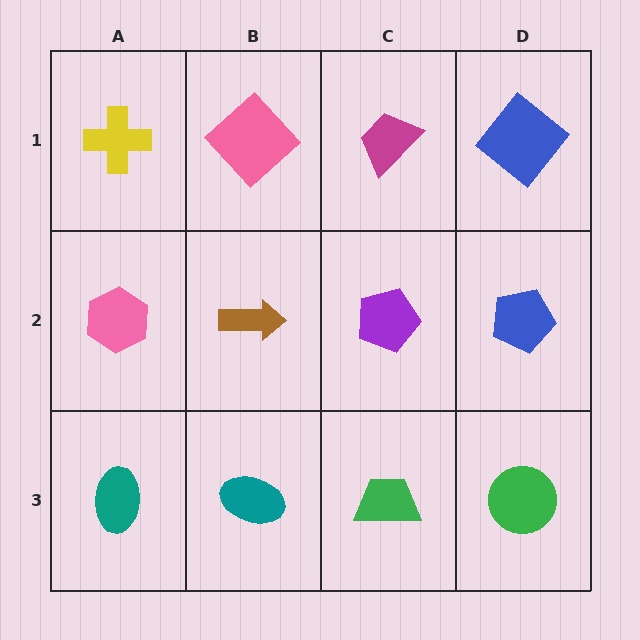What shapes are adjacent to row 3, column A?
A pink hexagon (row 2, column A), a teal ellipse (row 3, column B).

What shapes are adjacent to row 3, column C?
A purple pentagon (row 2, column C), a teal ellipse (row 3, column B), a green circle (row 3, column D).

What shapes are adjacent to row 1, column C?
A purple pentagon (row 2, column C), a pink diamond (row 1, column B), a blue diamond (row 1, column D).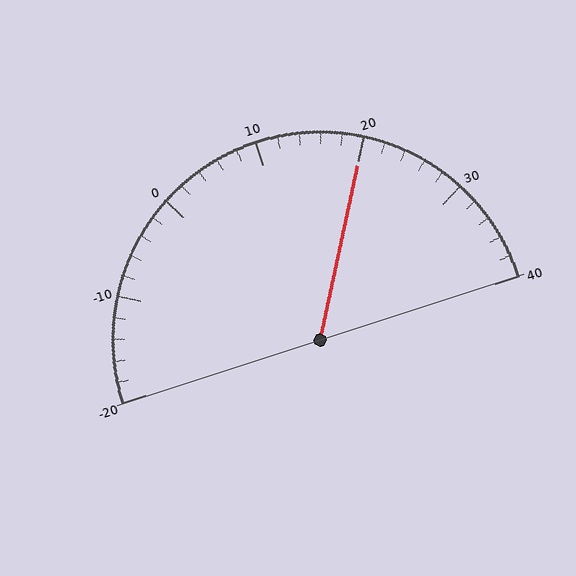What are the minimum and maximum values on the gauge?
The gauge ranges from -20 to 40.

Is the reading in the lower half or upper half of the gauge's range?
The reading is in the upper half of the range (-20 to 40).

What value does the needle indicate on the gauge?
The needle indicates approximately 20.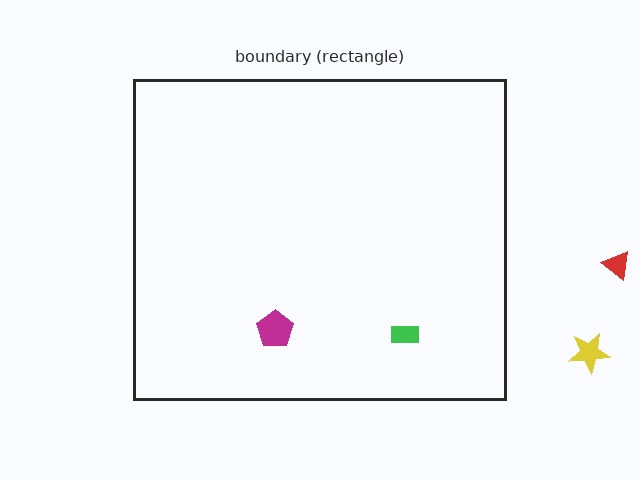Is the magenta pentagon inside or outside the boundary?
Inside.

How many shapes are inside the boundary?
2 inside, 2 outside.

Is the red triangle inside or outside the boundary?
Outside.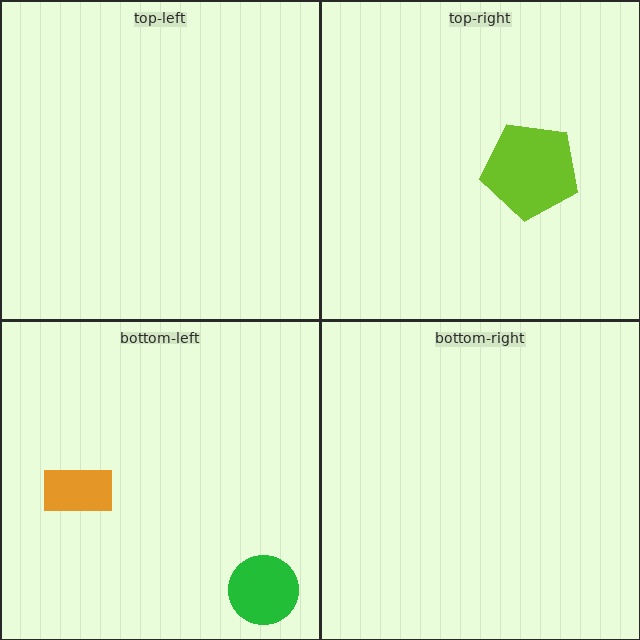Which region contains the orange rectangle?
The bottom-left region.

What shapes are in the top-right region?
The lime pentagon.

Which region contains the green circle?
The bottom-left region.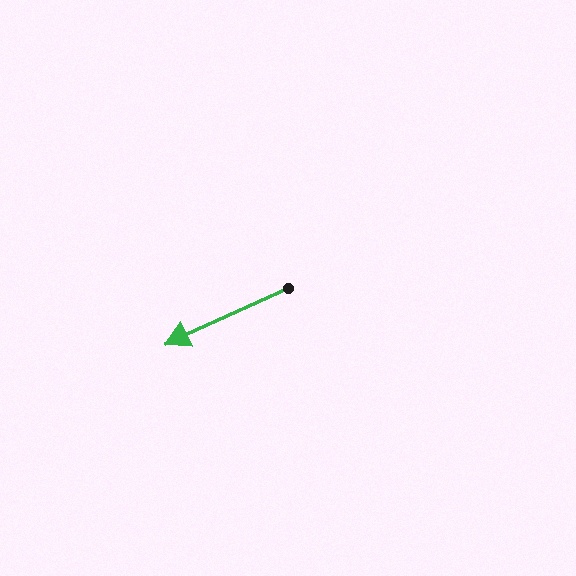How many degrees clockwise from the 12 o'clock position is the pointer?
Approximately 246 degrees.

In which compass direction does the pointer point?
Southwest.